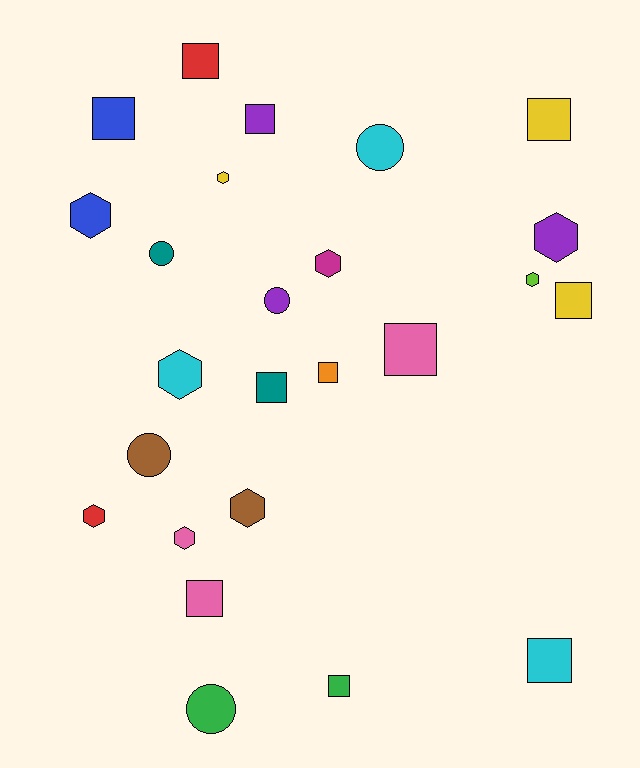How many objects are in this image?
There are 25 objects.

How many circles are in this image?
There are 5 circles.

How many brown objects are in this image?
There are 2 brown objects.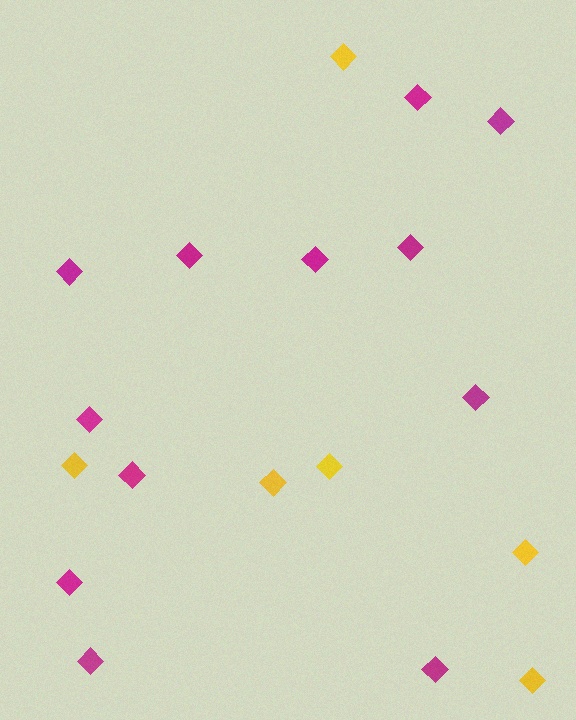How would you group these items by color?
There are 2 groups: one group of yellow diamonds (6) and one group of magenta diamonds (12).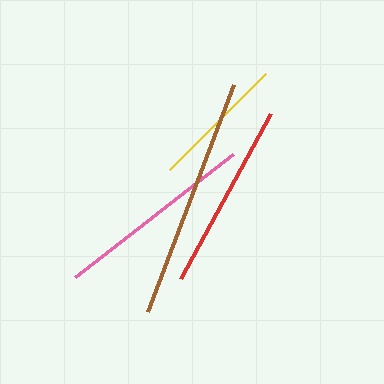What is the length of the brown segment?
The brown segment is approximately 243 pixels long.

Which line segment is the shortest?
The yellow line is the shortest at approximately 136 pixels.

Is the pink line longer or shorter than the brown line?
The brown line is longer than the pink line.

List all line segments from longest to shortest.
From longest to shortest: brown, pink, red, yellow.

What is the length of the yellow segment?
The yellow segment is approximately 136 pixels long.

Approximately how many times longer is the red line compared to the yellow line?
The red line is approximately 1.4 times the length of the yellow line.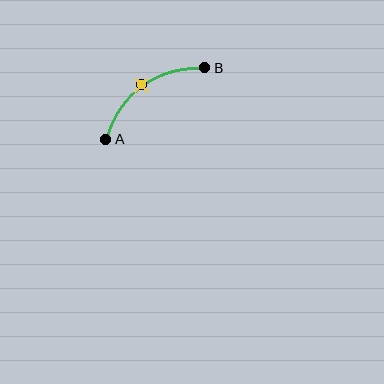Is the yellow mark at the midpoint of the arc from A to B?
Yes. The yellow mark lies on the arc at equal arc-length from both A and B — it is the arc midpoint.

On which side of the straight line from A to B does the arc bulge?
The arc bulges above and to the left of the straight line connecting A and B.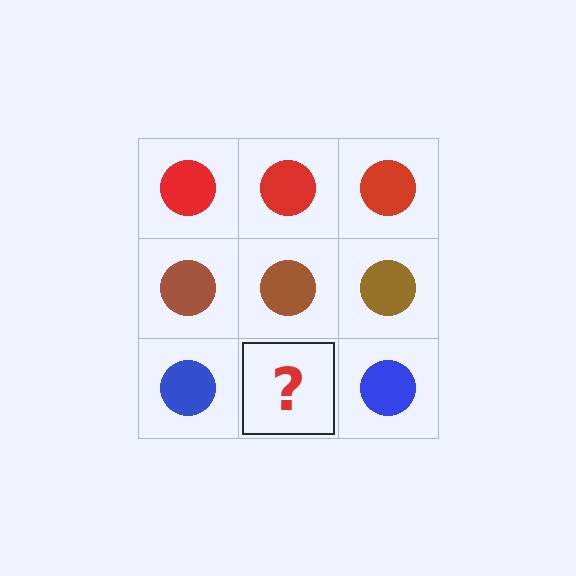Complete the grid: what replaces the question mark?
The question mark should be replaced with a blue circle.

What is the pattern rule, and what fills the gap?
The rule is that each row has a consistent color. The gap should be filled with a blue circle.